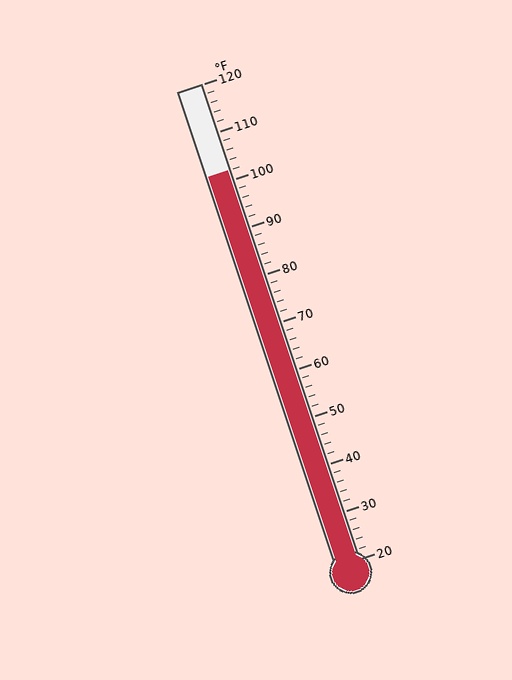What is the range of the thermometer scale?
The thermometer scale ranges from 20°F to 120°F.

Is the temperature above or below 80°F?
The temperature is above 80°F.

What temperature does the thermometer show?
The thermometer shows approximately 102°F.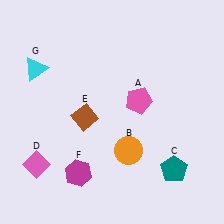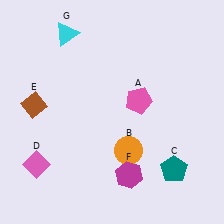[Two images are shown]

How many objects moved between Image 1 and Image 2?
3 objects moved between the two images.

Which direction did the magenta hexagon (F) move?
The magenta hexagon (F) moved right.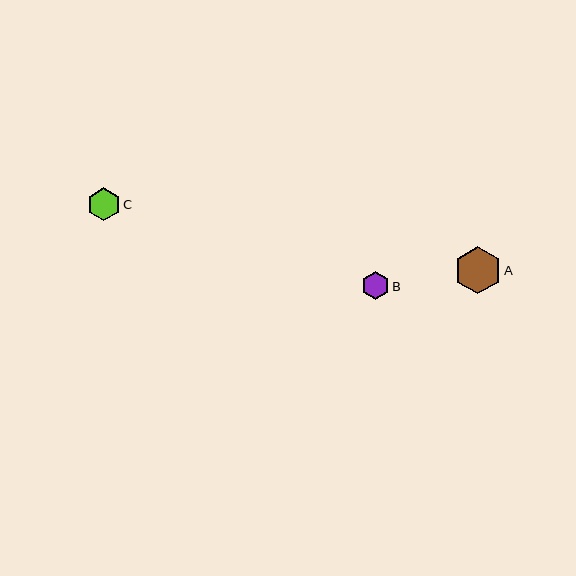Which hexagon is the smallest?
Hexagon B is the smallest with a size of approximately 28 pixels.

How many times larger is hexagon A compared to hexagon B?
Hexagon A is approximately 1.7 times the size of hexagon B.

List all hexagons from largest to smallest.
From largest to smallest: A, C, B.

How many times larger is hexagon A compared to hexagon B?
Hexagon A is approximately 1.7 times the size of hexagon B.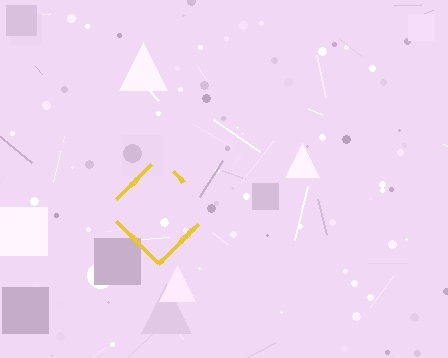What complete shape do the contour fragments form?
The contour fragments form a diamond.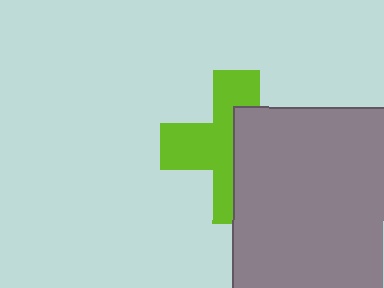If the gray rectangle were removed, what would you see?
You would see the complete lime cross.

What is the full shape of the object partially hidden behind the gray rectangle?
The partially hidden object is a lime cross.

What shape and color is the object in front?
The object in front is a gray rectangle.